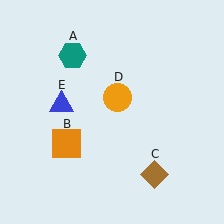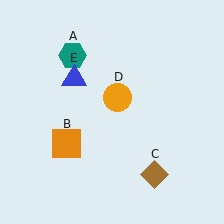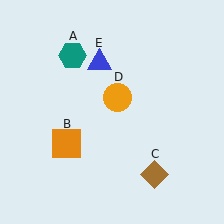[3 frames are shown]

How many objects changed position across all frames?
1 object changed position: blue triangle (object E).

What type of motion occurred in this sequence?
The blue triangle (object E) rotated clockwise around the center of the scene.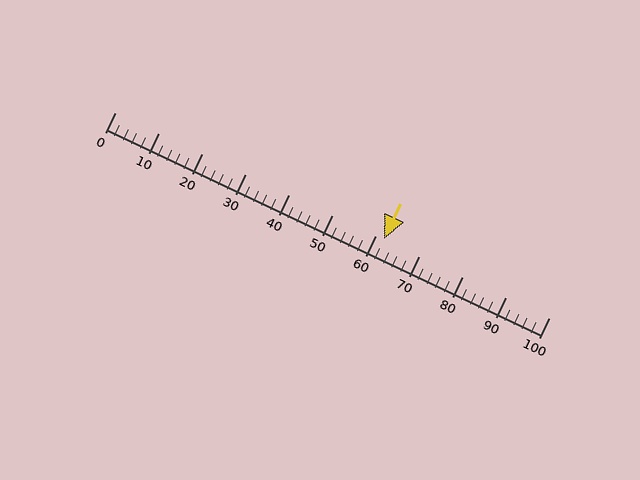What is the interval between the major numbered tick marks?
The major tick marks are spaced 10 units apart.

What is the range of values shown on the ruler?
The ruler shows values from 0 to 100.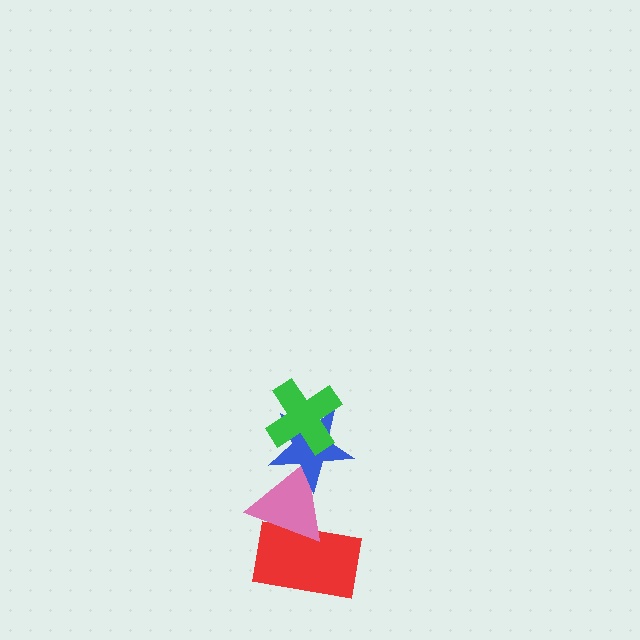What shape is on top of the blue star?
The green cross is on top of the blue star.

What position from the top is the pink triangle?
The pink triangle is 3rd from the top.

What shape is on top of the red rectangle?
The pink triangle is on top of the red rectangle.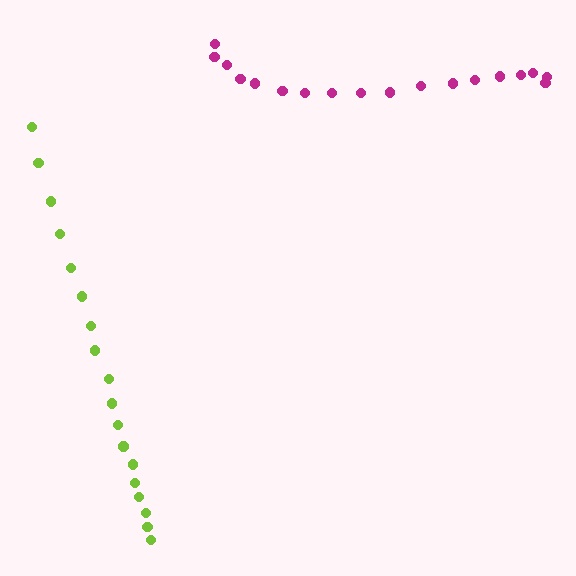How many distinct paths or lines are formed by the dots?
There are 2 distinct paths.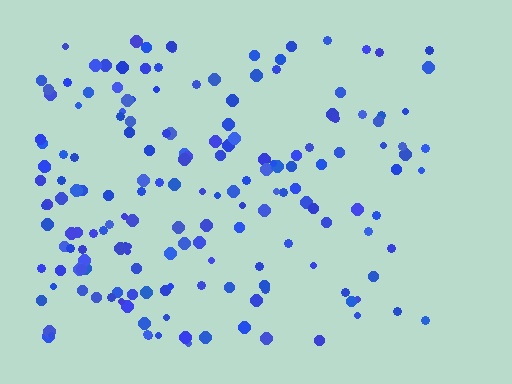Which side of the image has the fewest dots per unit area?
The right.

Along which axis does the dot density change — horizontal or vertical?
Horizontal.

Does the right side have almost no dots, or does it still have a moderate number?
Still a moderate number, just noticeably fewer than the left.